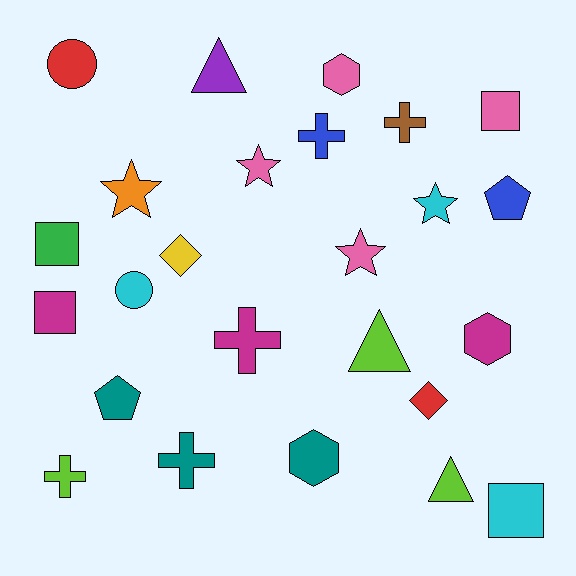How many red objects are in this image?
There are 2 red objects.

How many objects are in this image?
There are 25 objects.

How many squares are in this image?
There are 4 squares.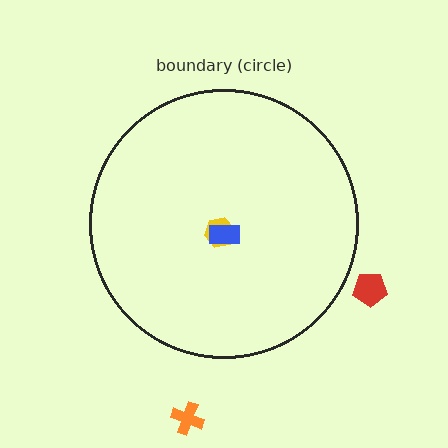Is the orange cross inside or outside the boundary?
Outside.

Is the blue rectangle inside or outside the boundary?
Inside.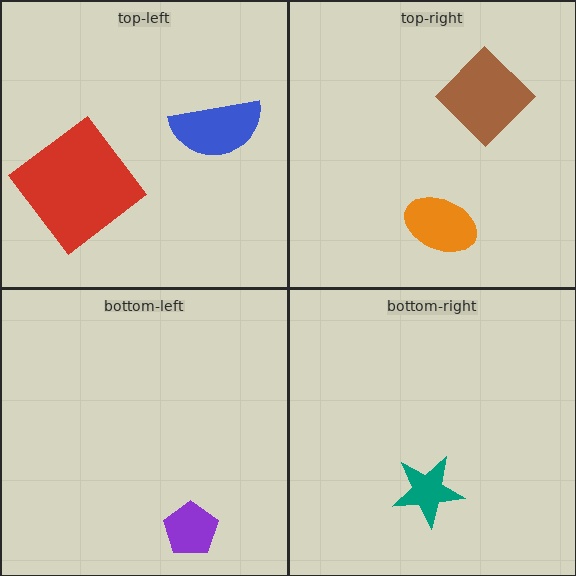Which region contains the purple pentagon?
The bottom-left region.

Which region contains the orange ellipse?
The top-right region.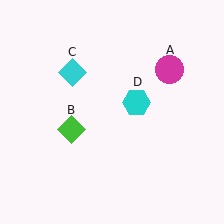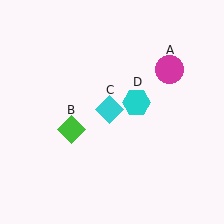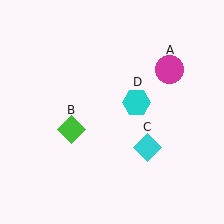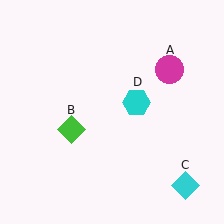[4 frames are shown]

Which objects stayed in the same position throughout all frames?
Magenta circle (object A) and green diamond (object B) and cyan hexagon (object D) remained stationary.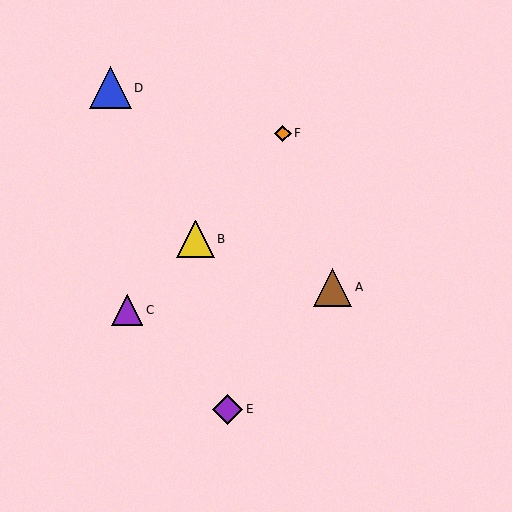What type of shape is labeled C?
Shape C is a purple triangle.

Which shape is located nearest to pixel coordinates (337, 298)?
The brown triangle (labeled A) at (333, 287) is nearest to that location.